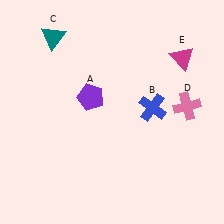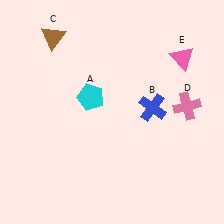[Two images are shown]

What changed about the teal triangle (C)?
In Image 1, C is teal. In Image 2, it changed to brown.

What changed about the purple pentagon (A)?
In Image 1, A is purple. In Image 2, it changed to cyan.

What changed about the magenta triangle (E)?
In Image 1, E is magenta. In Image 2, it changed to pink.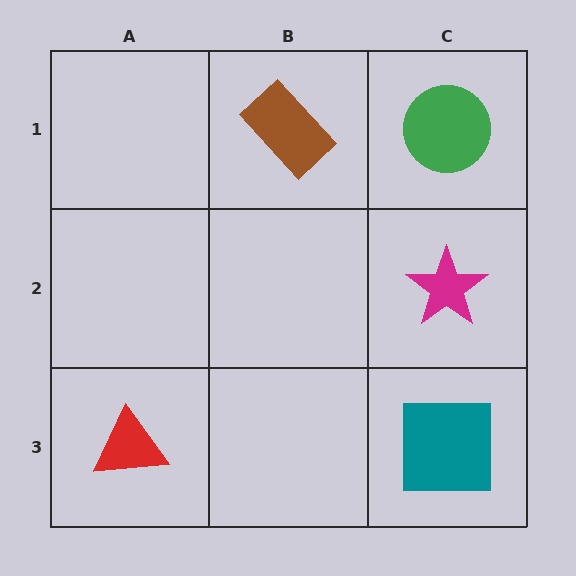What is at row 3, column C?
A teal square.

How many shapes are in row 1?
2 shapes.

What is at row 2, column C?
A magenta star.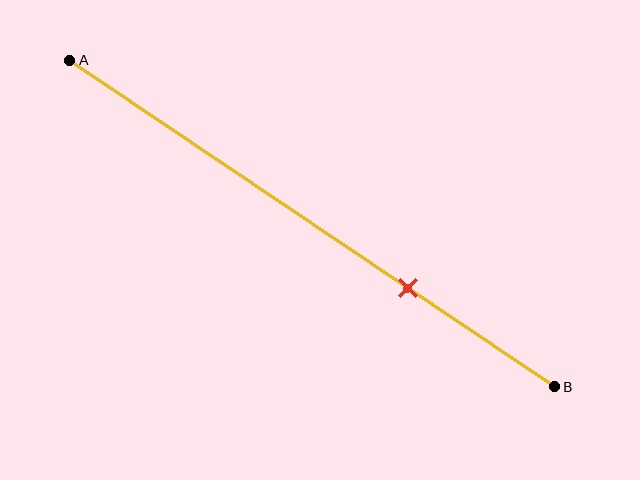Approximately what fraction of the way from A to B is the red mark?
The red mark is approximately 70% of the way from A to B.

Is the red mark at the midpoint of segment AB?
No, the mark is at about 70% from A, not at the 50% midpoint.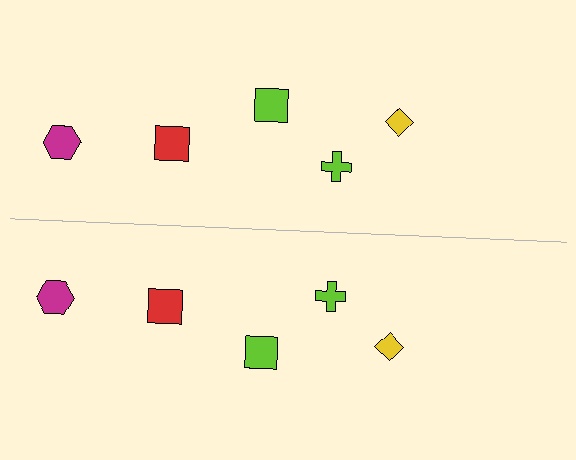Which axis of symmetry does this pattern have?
The pattern has a horizontal axis of symmetry running through the center of the image.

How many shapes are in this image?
There are 10 shapes in this image.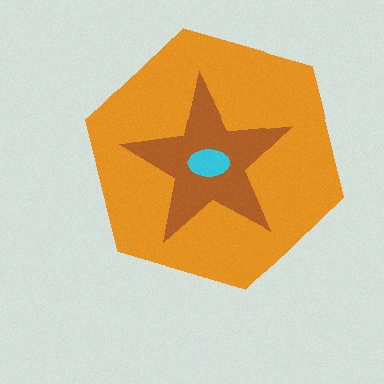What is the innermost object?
The cyan ellipse.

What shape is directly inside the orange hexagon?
The brown star.